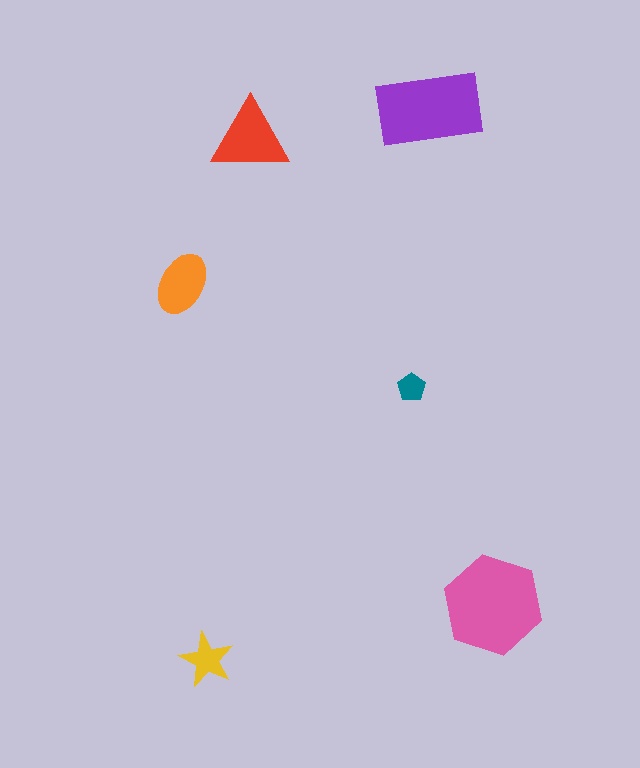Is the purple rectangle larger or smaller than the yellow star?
Larger.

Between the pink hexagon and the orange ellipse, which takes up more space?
The pink hexagon.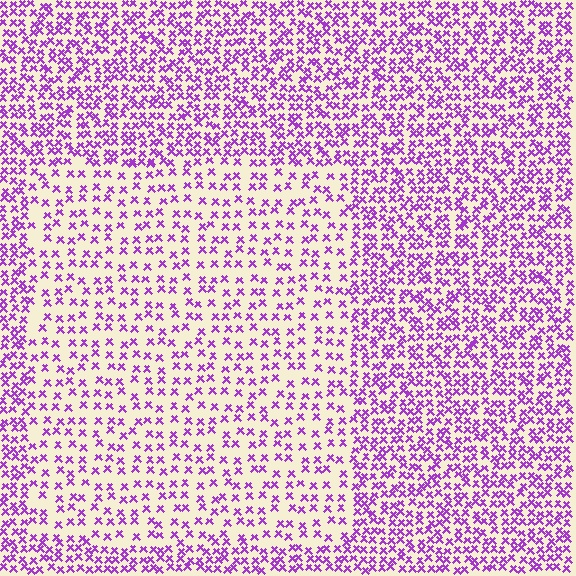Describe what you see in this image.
The image contains small purple elements arranged at two different densities. A rectangle-shaped region is visible where the elements are less densely packed than the surrounding area.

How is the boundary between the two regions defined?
The boundary is defined by a change in element density (approximately 2.0x ratio). All elements are the same color, size, and shape.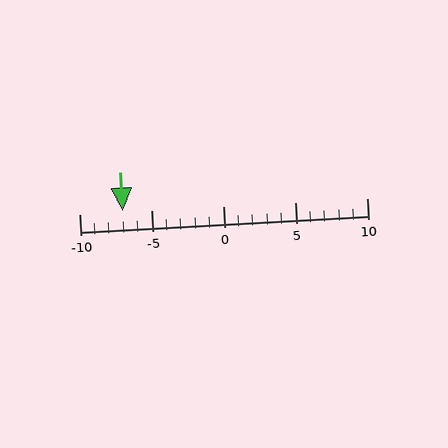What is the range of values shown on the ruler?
The ruler shows values from -10 to 10.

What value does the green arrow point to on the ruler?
The green arrow points to approximately -7.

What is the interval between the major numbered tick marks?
The major tick marks are spaced 5 units apart.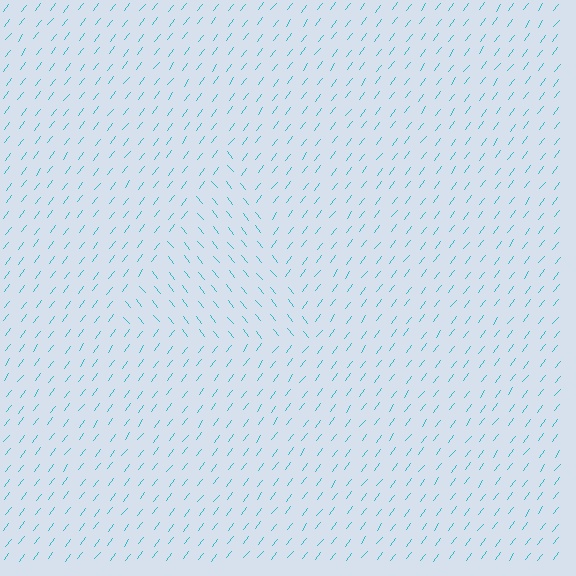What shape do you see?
I see a triangle.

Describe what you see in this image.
The image is filled with small cyan line segments. A triangle region in the image has lines oriented differently from the surrounding lines, creating a visible texture boundary.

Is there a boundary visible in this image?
Yes, there is a texture boundary formed by a change in line orientation.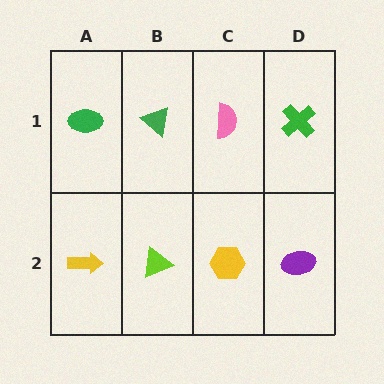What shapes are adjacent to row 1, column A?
A yellow arrow (row 2, column A), a green triangle (row 1, column B).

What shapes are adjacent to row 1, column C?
A yellow hexagon (row 2, column C), a green triangle (row 1, column B), a green cross (row 1, column D).